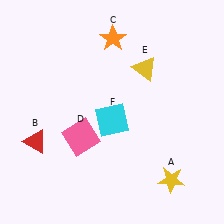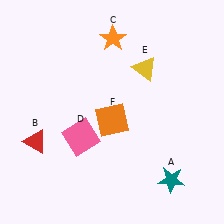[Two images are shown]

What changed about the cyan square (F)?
In Image 1, F is cyan. In Image 2, it changed to orange.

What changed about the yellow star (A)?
In Image 1, A is yellow. In Image 2, it changed to teal.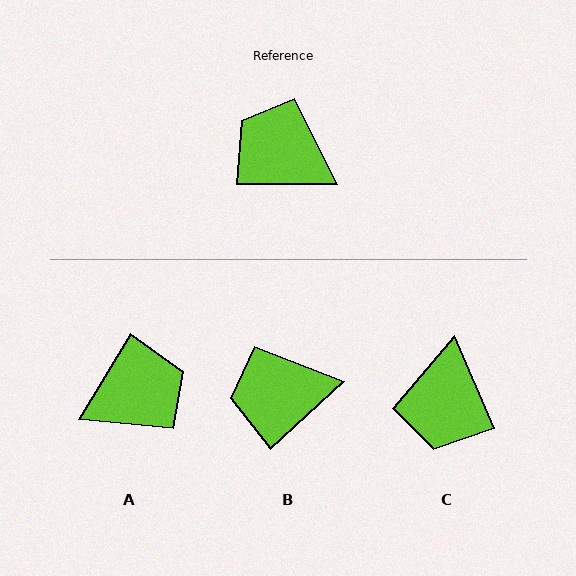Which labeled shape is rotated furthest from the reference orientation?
A, about 122 degrees away.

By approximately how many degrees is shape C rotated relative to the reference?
Approximately 113 degrees counter-clockwise.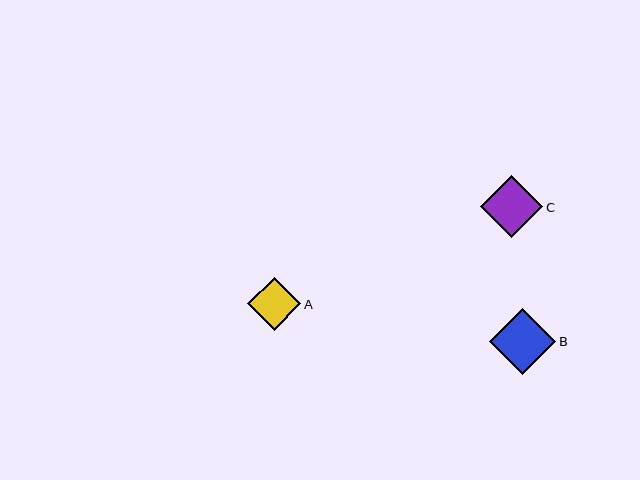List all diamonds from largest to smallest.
From largest to smallest: B, C, A.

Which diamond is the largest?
Diamond B is the largest with a size of approximately 66 pixels.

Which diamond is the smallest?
Diamond A is the smallest with a size of approximately 53 pixels.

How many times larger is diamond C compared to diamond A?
Diamond C is approximately 1.2 times the size of diamond A.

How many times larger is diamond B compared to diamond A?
Diamond B is approximately 1.3 times the size of diamond A.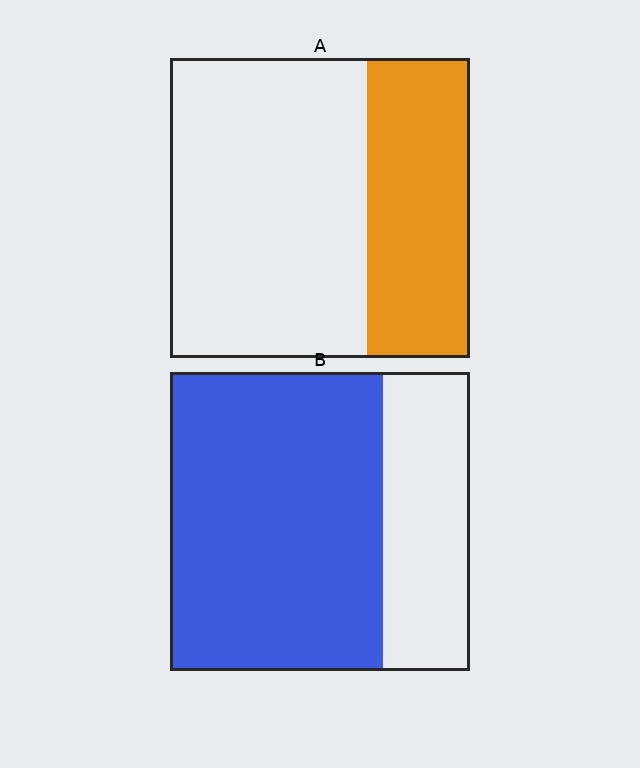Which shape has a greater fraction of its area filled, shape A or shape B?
Shape B.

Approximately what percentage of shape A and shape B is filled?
A is approximately 35% and B is approximately 70%.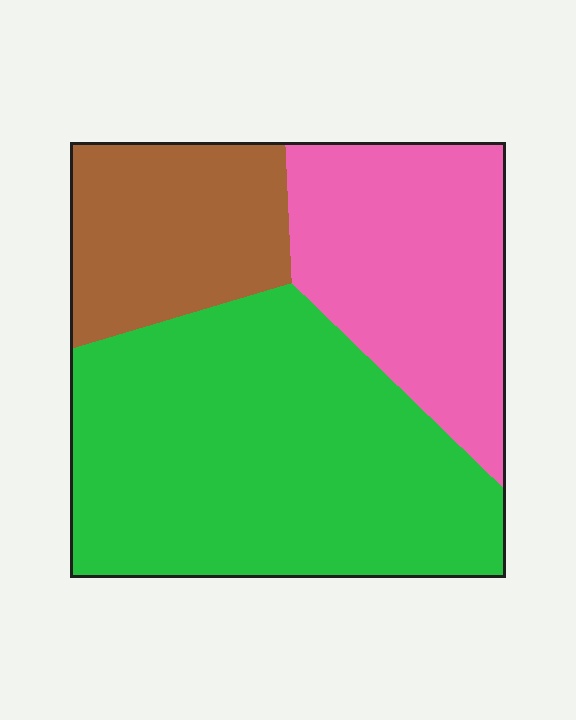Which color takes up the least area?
Brown, at roughly 20%.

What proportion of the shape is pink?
Pink takes up about one quarter (1/4) of the shape.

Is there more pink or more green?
Green.